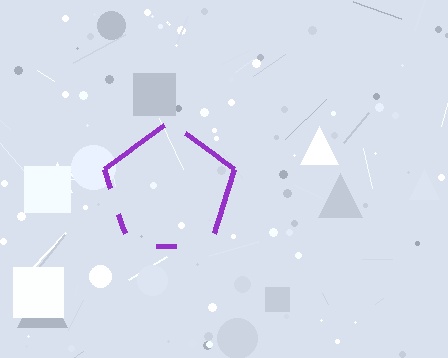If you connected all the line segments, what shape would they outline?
They would outline a pentagon.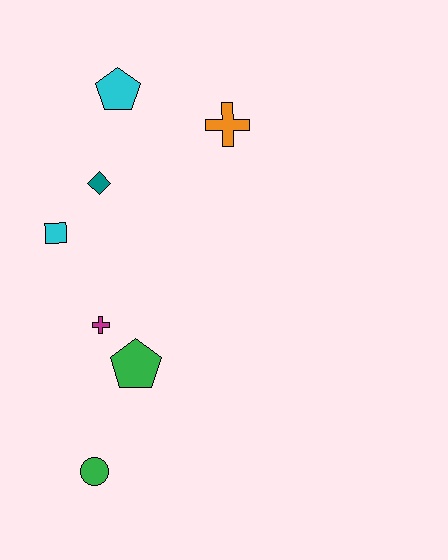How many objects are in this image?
There are 7 objects.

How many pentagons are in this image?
There are 2 pentagons.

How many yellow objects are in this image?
There are no yellow objects.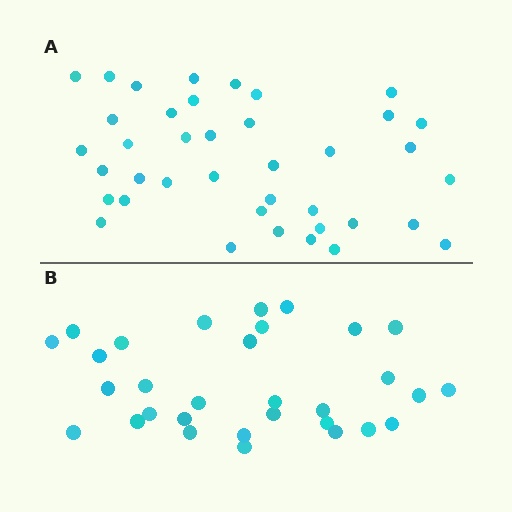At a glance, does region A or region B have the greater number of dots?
Region A (the top region) has more dots.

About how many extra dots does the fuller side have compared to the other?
Region A has roughly 8 or so more dots than region B.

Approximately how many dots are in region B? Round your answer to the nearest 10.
About 30 dots. (The exact count is 31, which rounds to 30.)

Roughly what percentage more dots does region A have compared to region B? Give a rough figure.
About 25% more.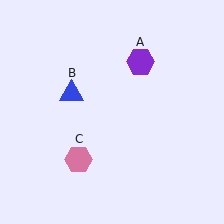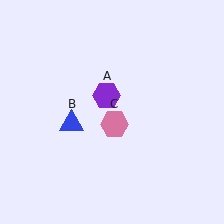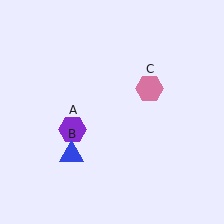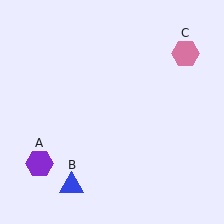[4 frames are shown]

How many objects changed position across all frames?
3 objects changed position: purple hexagon (object A), blue triangle (object B), pink hexagon (object C).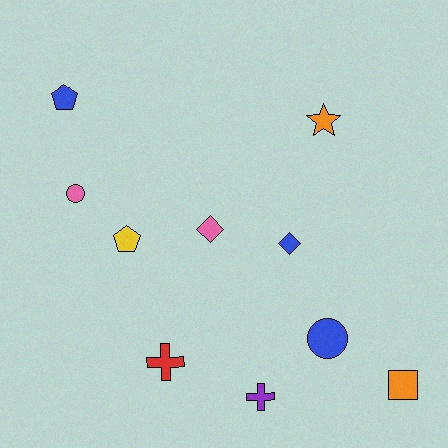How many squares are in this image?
There is 1 square.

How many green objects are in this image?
There are no green objects.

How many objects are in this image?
There are 10 objects.